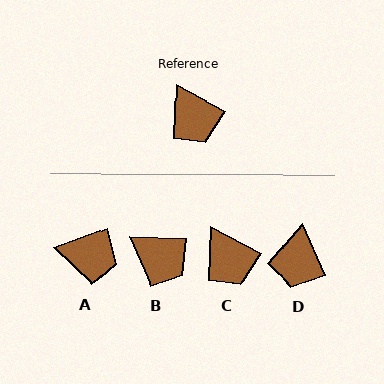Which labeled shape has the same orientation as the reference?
C.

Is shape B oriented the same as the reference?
No, it is off by about 26 degrees.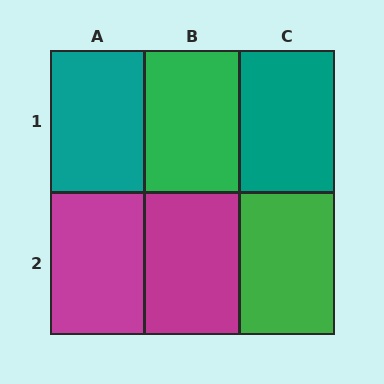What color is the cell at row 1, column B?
Green.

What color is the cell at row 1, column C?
Teal.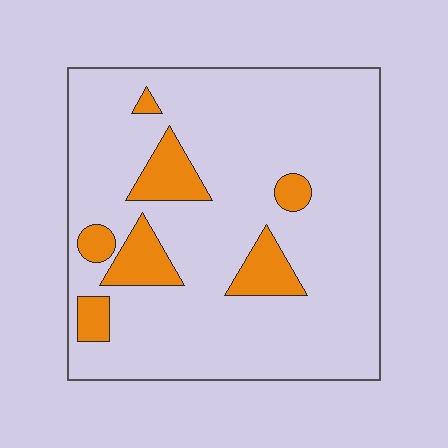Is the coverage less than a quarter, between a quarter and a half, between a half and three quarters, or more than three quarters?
Less than a quarter.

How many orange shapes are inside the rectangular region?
7.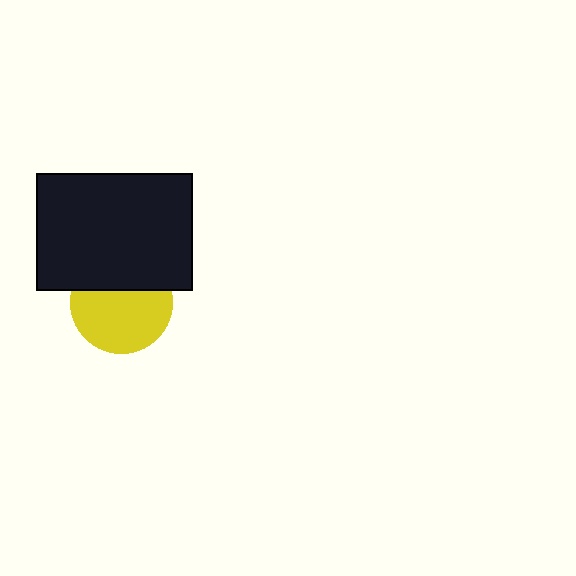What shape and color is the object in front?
The object in front is a black rectangle.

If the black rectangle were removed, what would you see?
You would see the complete yellow circle.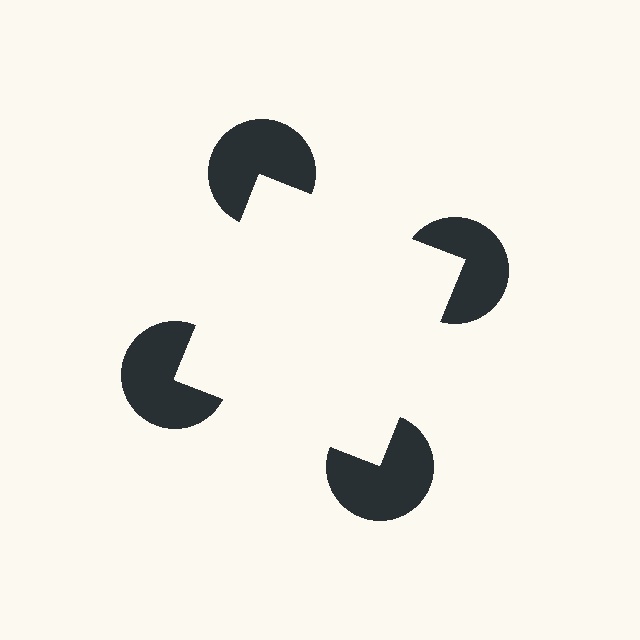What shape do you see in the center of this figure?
An illusory square — its edges are inferred from the aligned wedge cuts in the pac-man discs, not physically drawn.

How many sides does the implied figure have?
4 sides.